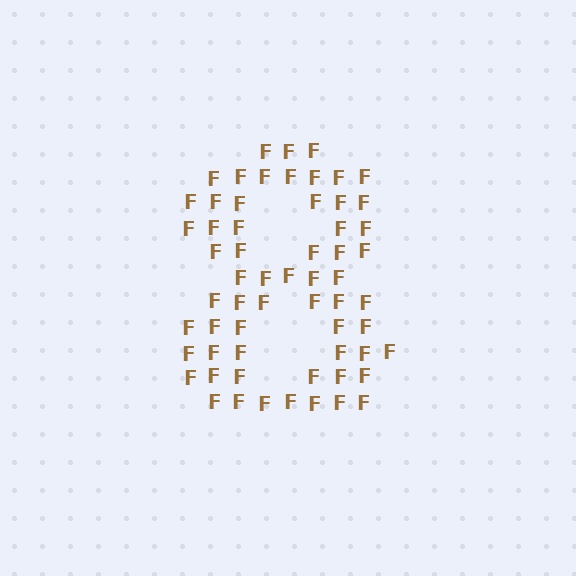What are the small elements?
The small elements are letter F's.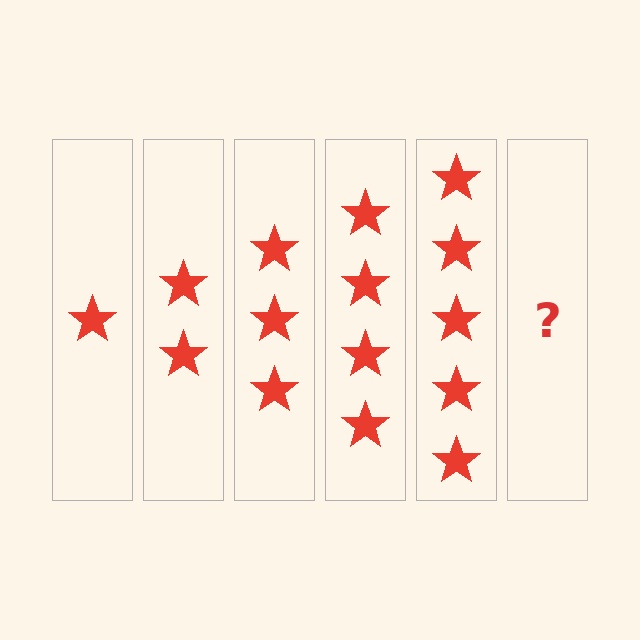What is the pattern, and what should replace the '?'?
The pattern is that each step adds one more star. The '?' should be 6 stars.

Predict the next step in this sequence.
The next step is 6 stars.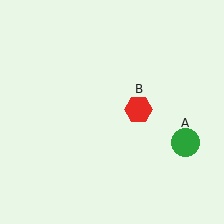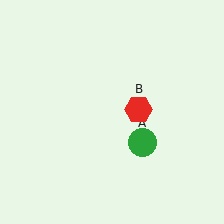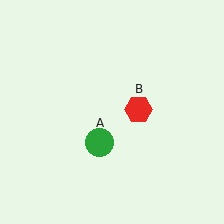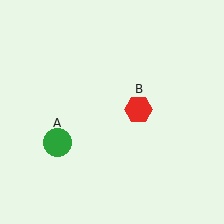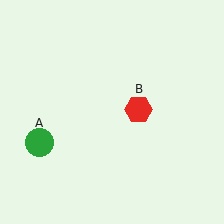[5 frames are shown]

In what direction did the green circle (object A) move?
The green circle (object A) moved left.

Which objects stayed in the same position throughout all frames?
Red hexagon (object B) remained stationary.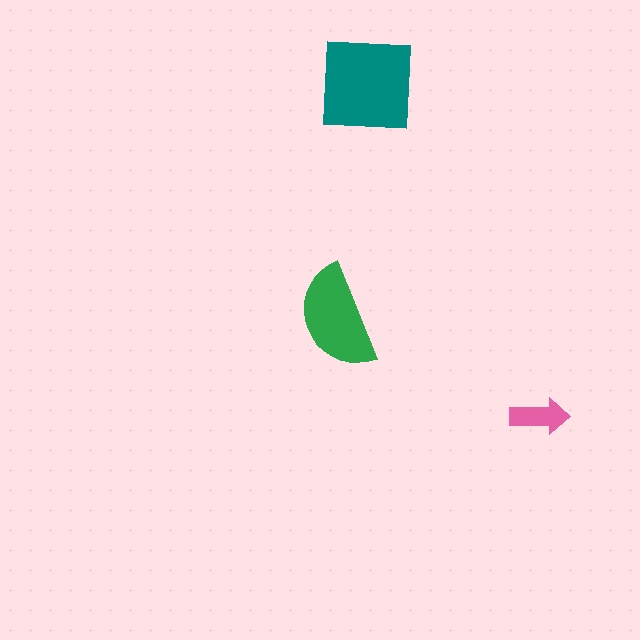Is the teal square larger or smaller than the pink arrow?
Larger.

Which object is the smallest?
The pink arrow.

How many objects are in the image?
There are 3 objects in the image.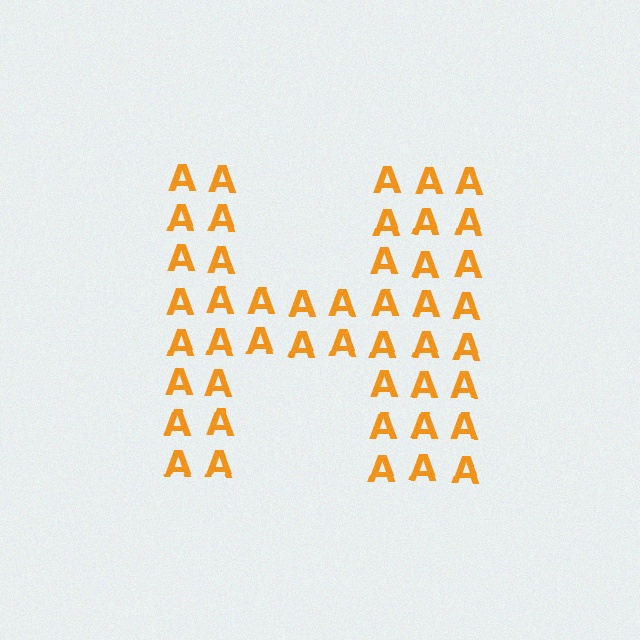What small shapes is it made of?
It is made of small letter A's.